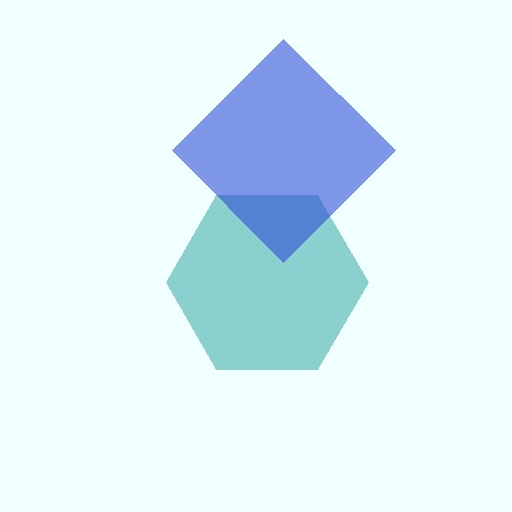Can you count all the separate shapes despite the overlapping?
Yes, there are 2 separate shapes.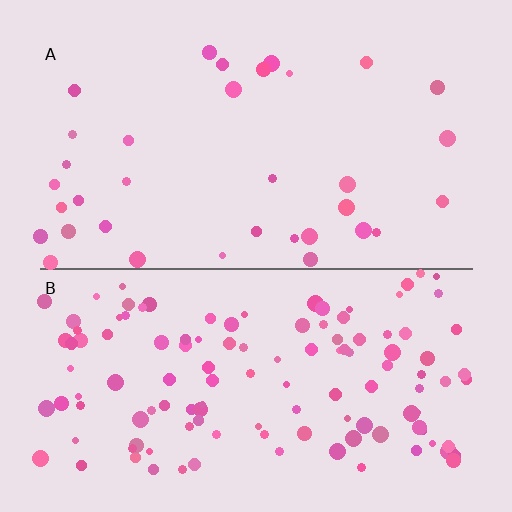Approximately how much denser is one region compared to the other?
Approximately 3.6× — region B over region A.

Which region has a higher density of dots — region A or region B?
B (the bottom).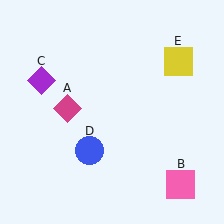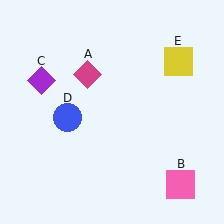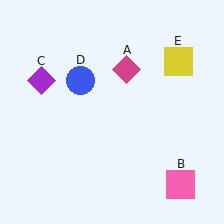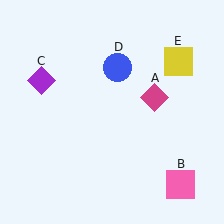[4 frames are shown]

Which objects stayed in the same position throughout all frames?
Pink square (object B) and purple diamond (object C) and yellow square (object E) remained stationary.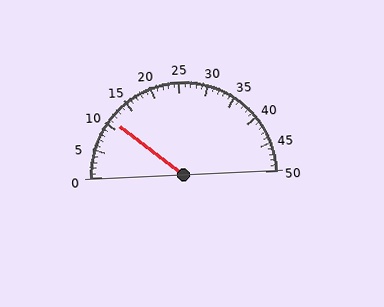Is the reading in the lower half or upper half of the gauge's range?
The reading is in the lower half of the range (0 to 50).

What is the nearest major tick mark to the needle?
The nearest major tick mark is 10.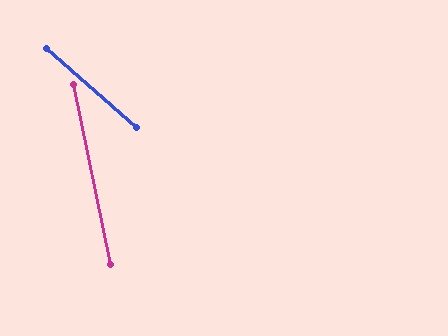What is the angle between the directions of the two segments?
Approximately 37 degrees.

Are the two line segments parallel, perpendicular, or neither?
Neither parallel nor perpendicular — they differ by about 37°.